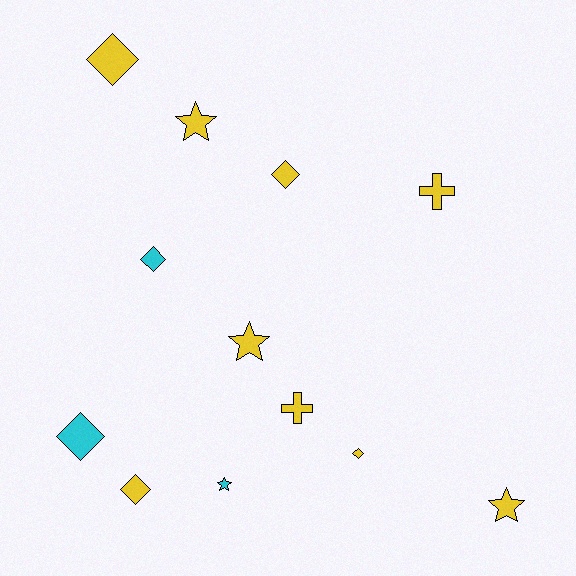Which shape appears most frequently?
Diamond, with 6 objects.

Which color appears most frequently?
Yellow, with 9 objects.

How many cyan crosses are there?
There are no cyan crosses.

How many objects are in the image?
There are 12 objects.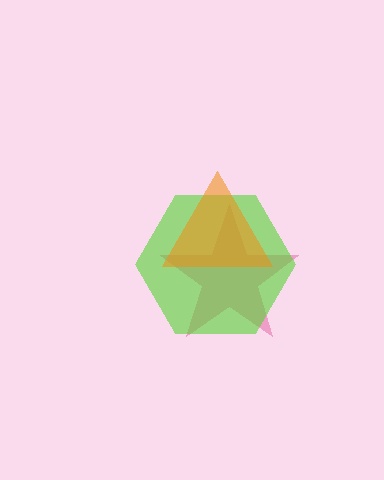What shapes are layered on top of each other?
The layered shapes are: a pink star, a lime hexagon, an orange triangle.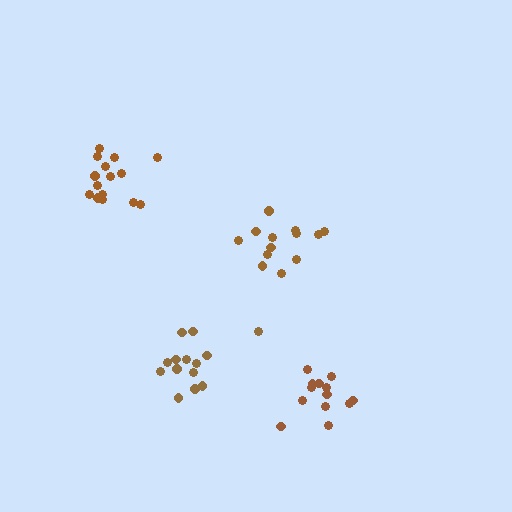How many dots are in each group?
Group 1: 13 dots, Group 2: 14 dots, Group 3: 13 dots, Group 4: 15 dots (55 total).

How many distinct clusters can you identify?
There are 4 distinct clusters.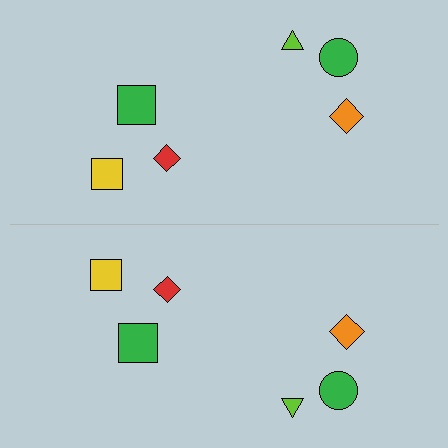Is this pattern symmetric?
Yes, this pattern has bilateral (reflection) symmetry.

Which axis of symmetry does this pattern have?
The pattern has a horizontal axis of symmetry running through the center of the image.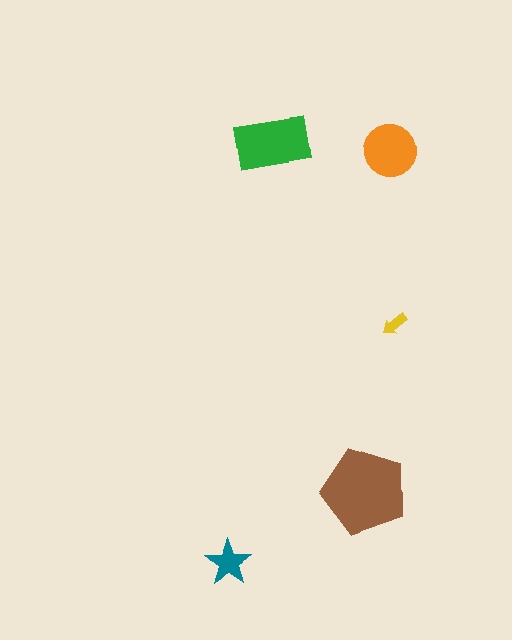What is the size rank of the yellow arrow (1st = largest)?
5th.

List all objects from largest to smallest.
The brown pentagon, the green rectangle, the orange circle, the teal star, the yellow arrow.